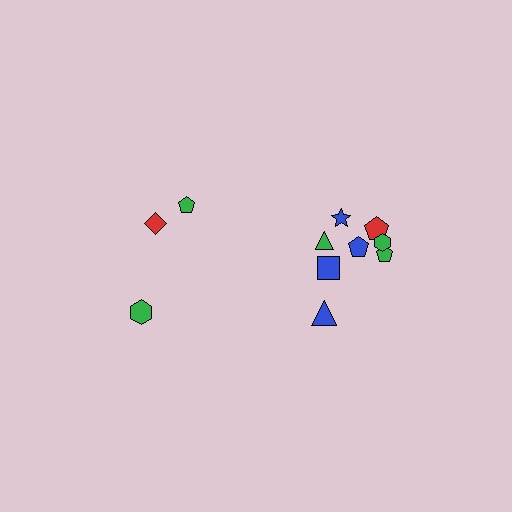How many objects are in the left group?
There are 3 objects.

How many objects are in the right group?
There are 8 objects.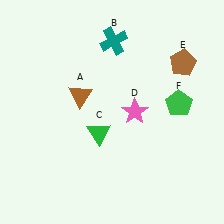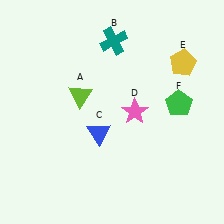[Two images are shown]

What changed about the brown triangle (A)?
In Image 1, A is brown. In Image 2, it changed to lime.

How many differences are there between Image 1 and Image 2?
There are 3 differences between the two images.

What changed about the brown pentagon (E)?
In Image 1, E is brown. In Image 2, it changed to yellow.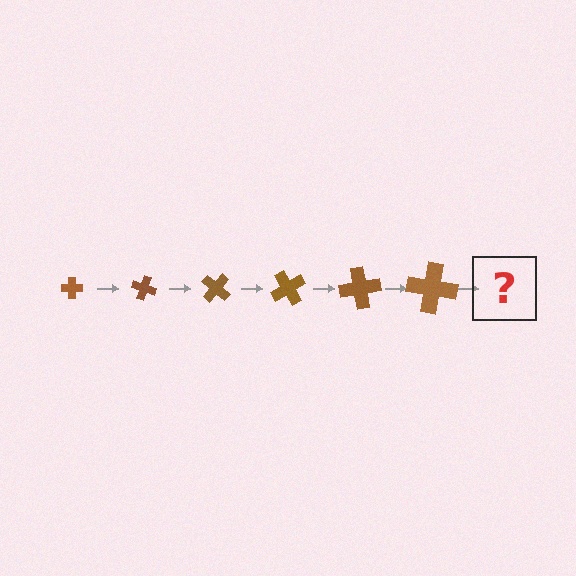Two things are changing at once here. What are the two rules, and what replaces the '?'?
The two rules are that the cross grows larger each step and it rotates 20 degrees each step. The '?' should be a cross, larger than the previous one and rotated 120 degrees from the start.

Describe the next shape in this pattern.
It should be a cross, larger than the previous one and rotated 120 degrees from the start.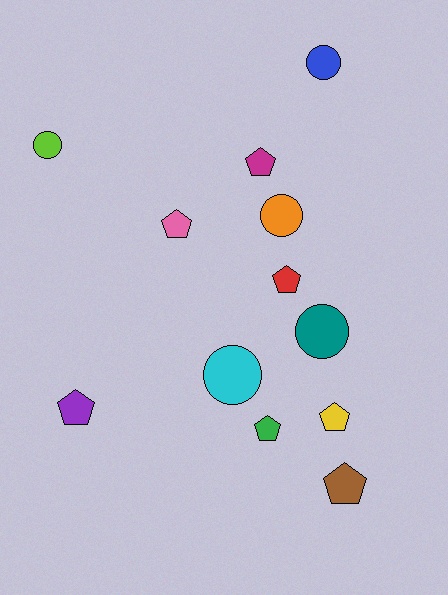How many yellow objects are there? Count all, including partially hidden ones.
There is 1 yellow object.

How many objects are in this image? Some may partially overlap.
There are 12 objects.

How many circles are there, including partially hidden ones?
There are 5 circles.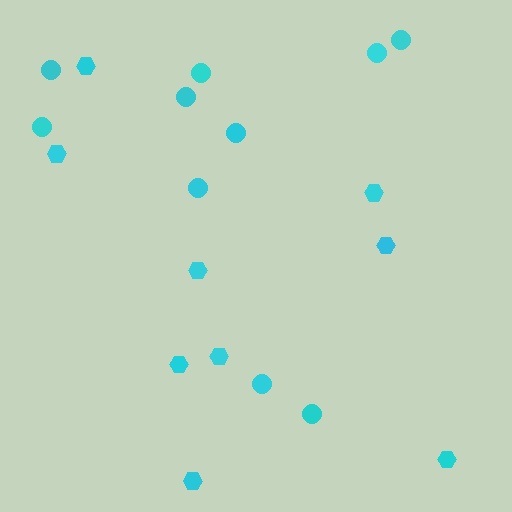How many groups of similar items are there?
There are 2 groups: one group of hexagons (9) and one group of circles (10).